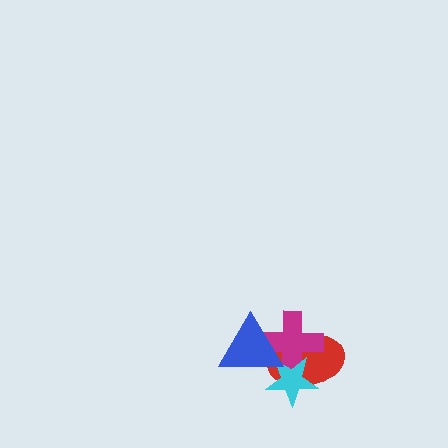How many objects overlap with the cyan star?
3 objects overlap with the cyan star.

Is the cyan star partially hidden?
Yes, it is partially covered by another shape.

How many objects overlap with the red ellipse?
3 objects overlap with the red ellipse.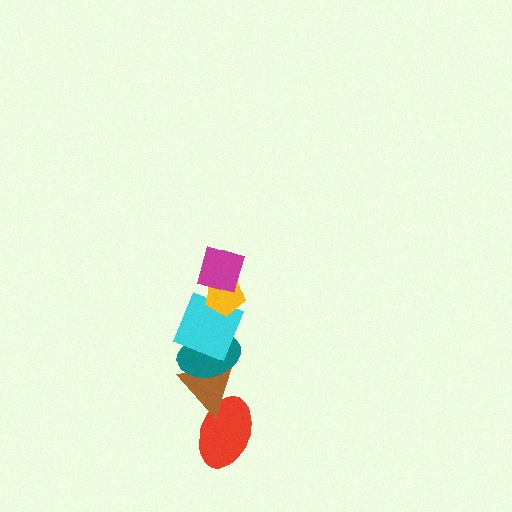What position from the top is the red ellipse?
The red ellipse is 6th from the top.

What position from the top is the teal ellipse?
The teal ellipse is 4th from the top.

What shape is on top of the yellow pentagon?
The magenta diamond is on top of the yellow pentagon.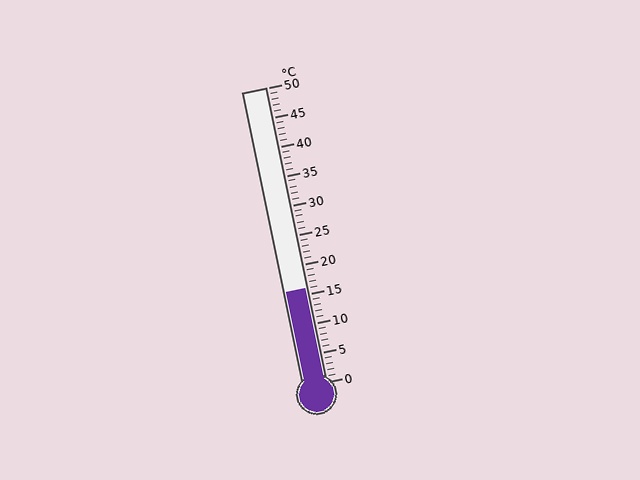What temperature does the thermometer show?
The thermometer shows approximately 16°C.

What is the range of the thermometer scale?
The thermometer scale ranges from 0°C to 50°C.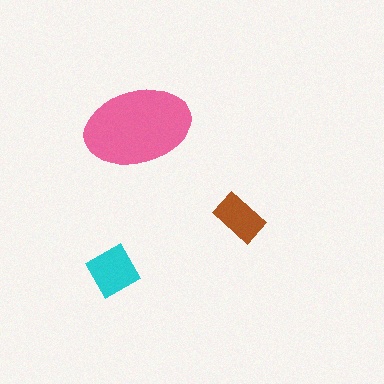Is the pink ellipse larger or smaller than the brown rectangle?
Larger.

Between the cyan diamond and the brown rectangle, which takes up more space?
The cyan diamond.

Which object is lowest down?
The cyan diamond is bottommost.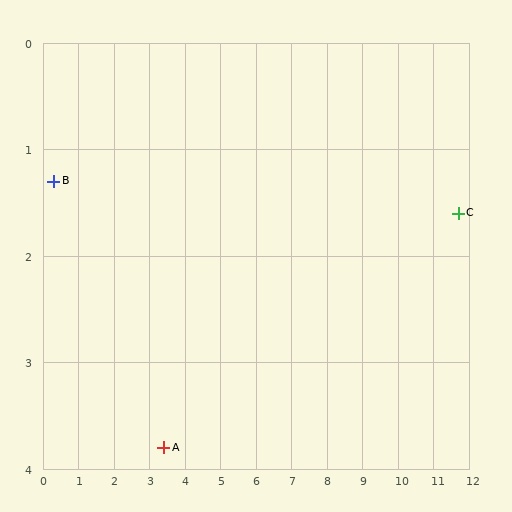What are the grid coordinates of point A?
Point A is at approximately (3.4, 3.8).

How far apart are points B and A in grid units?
Points B and A are about 4.0 grid units apart.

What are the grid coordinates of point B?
Point B is at approximately (0.3, 1.3).